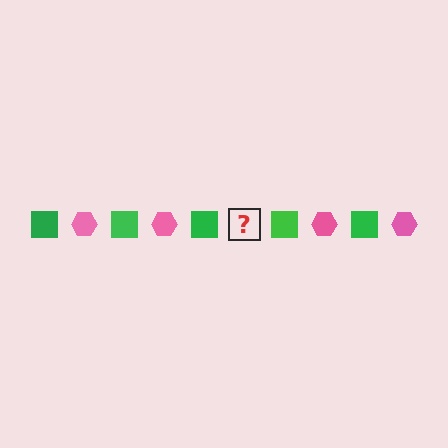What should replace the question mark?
The question mark should be replaced with a pink hexagon.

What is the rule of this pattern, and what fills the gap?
The rule is that the pattern alternates between green square and pink hexagon. The gap should be filled with a pink hexagon.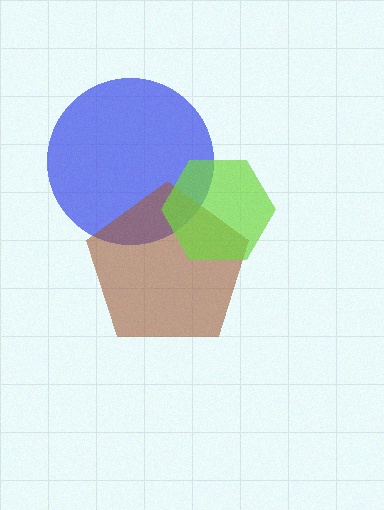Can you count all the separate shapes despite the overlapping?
Yes, there are 3 separate shapes.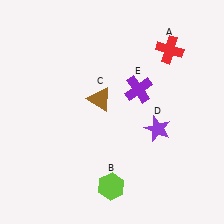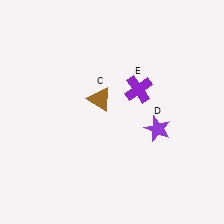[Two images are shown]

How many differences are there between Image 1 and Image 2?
There are 2 differences between the two images.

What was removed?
The red cross (A), the lime hexagon (B) were removed in Image 2.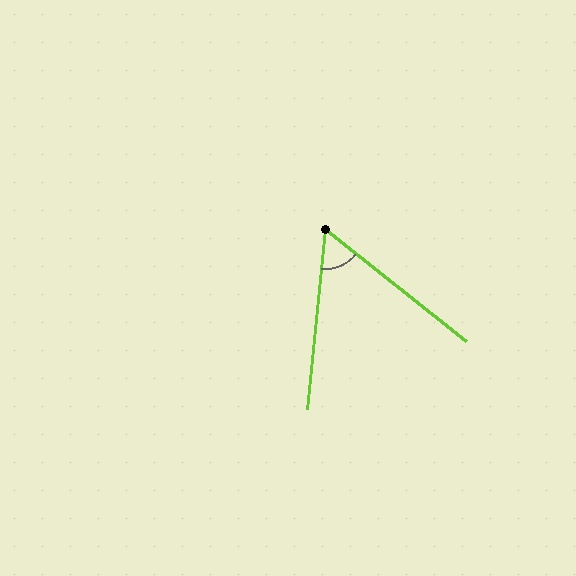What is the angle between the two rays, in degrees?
Approximately 58 degrees.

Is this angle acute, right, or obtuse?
It is acute.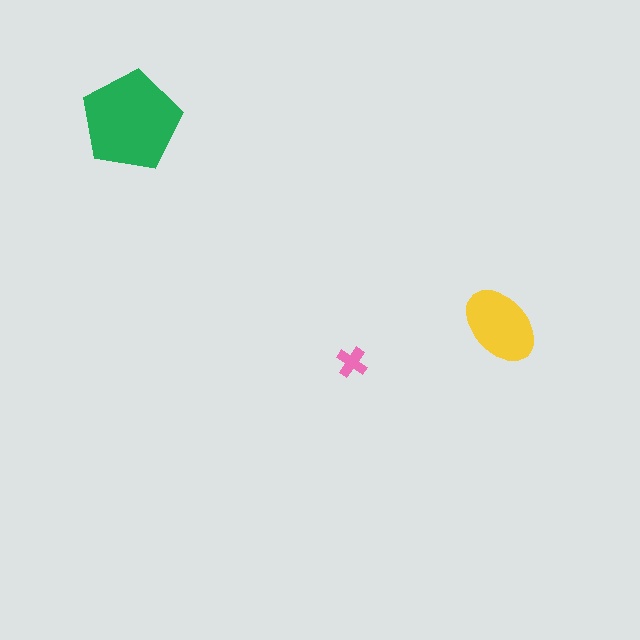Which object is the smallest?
The pink cross.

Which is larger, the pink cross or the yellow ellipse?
The yellow ellipse.